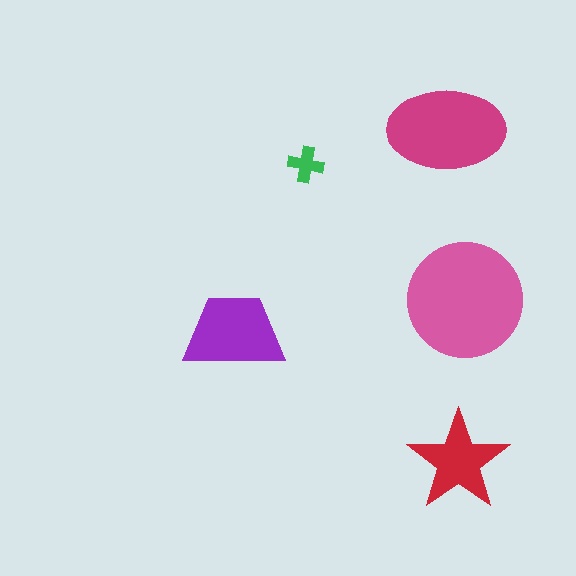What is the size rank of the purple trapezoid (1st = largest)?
3rd.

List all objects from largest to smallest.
The pink circle, the magenta ellipse, the purple trapezoid, the red star, the green cross.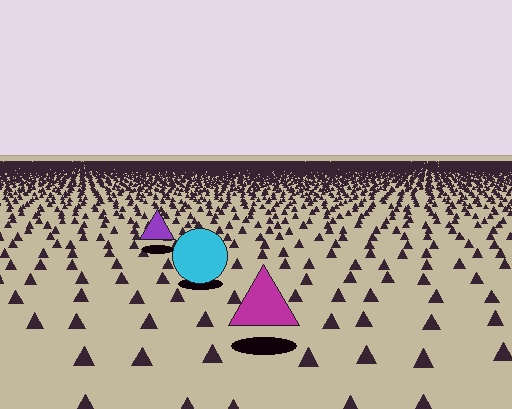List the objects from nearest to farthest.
From nearest to farthest: the magenta triangle, the cyan circle, the purple triangle.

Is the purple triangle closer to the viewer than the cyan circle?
No. The cyan circle is closer — you can tell from the texture gradient: the ground texture is coarser near it.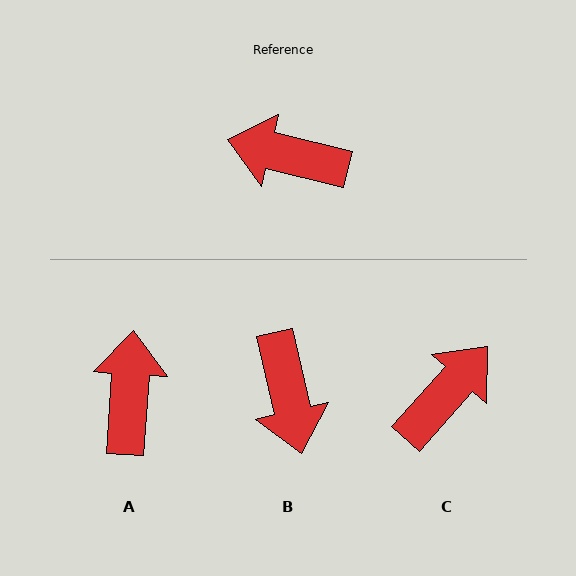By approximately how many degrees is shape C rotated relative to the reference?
Approximately 118 degrees clockwise.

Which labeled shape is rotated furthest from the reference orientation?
C, about 118 degrees away.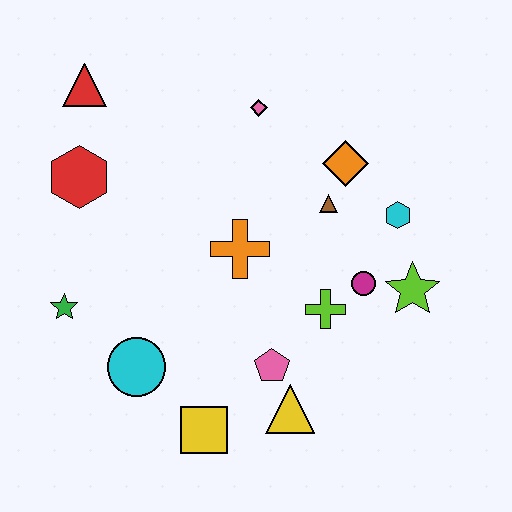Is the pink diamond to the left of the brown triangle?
Yes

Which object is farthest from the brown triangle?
The green star is farthest from the brown triangle.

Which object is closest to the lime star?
The magenta circle is closest to the lime star.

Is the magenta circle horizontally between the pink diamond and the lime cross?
No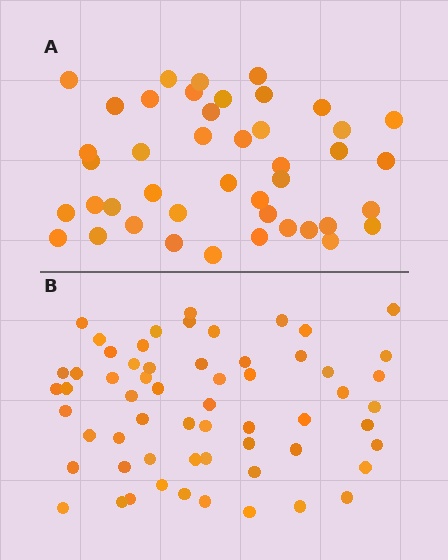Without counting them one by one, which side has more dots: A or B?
Region B (the bottom region) has more dots.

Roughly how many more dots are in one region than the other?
Region B has approximately 15 more dots than region A.